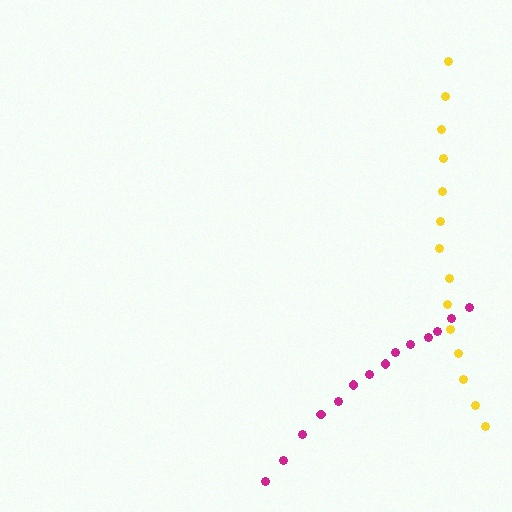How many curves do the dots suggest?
There are 2 distinct paths.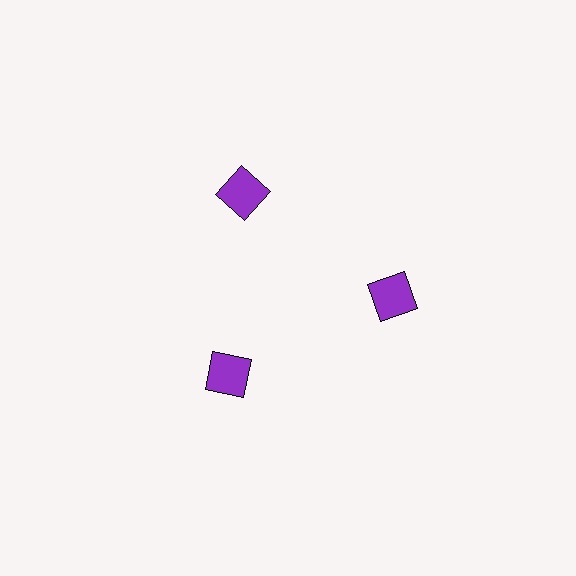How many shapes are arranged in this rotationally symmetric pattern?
There are 3 shapes, arranged in 3 groups of 1.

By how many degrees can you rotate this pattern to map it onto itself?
The pattern maps onto itself every 120 degrees of rotation.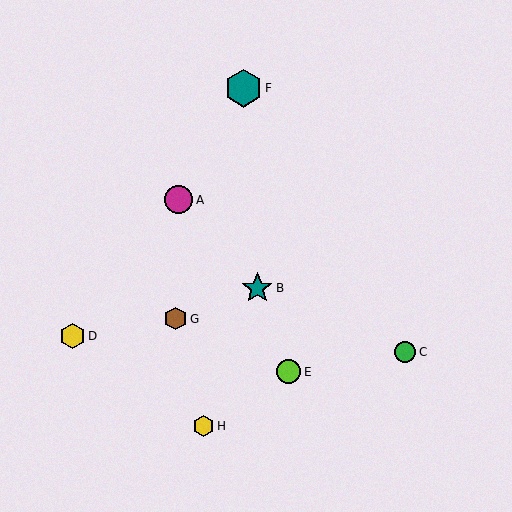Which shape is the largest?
The teal hexagon (labeled F) is the largest.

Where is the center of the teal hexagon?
The center of the teal hexagon is at (243, 88).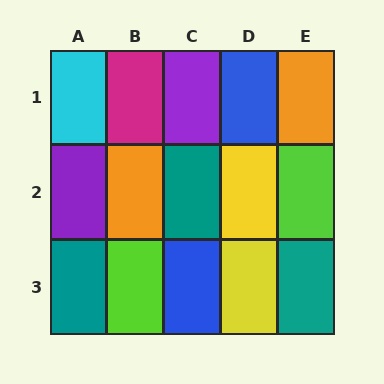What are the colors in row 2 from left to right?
Purple, orange, teal, yellow, lime.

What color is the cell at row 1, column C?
Purple.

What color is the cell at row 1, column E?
Orange.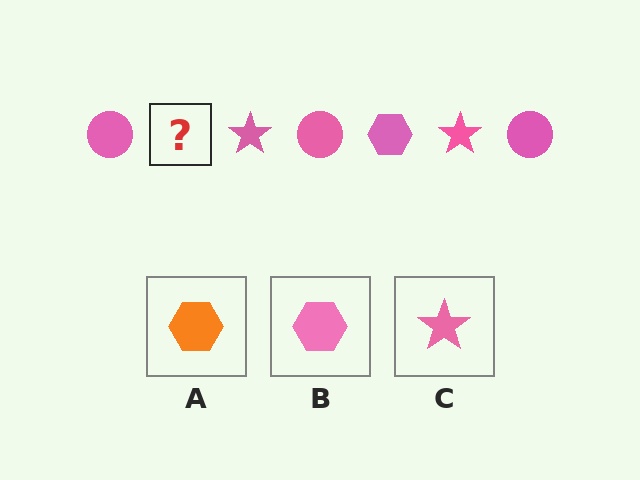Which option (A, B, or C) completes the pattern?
B.